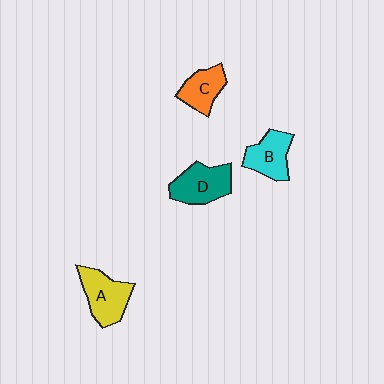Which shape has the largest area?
Shape A (yellow).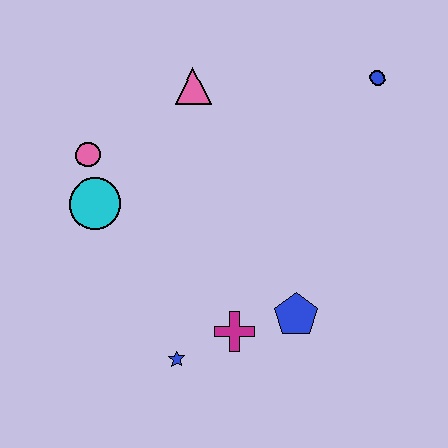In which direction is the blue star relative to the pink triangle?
The blue star is below the pink triangle.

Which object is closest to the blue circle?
The pink triangle is closest to the blue circle.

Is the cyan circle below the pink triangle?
Yes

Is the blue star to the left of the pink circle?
No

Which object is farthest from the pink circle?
The blue circle is farthest from the pink circle.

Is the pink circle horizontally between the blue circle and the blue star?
No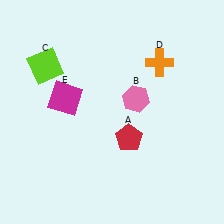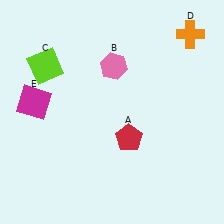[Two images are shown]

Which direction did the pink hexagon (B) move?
The pink hexagon (B) moved up.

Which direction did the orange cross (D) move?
The orange cross (D) moved right.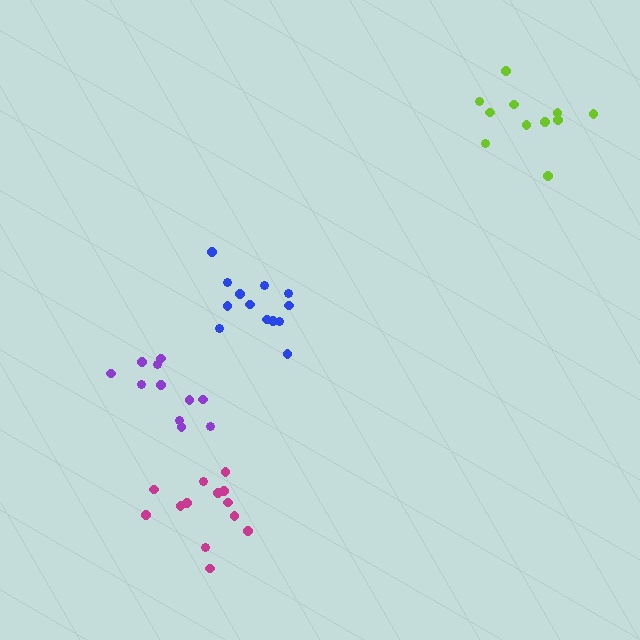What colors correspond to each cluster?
The clusters are colored: magenta, lime, purple, blue.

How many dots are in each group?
Group 1: 13 dots, Group 2: 11 dots, Group 3: 11 dots, Group 4: 13 dots (48 total).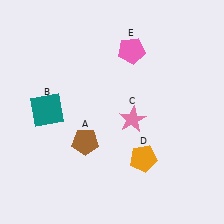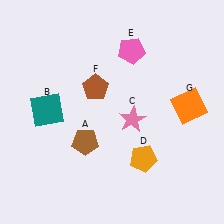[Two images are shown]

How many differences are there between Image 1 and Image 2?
There are 2 differences between the two images.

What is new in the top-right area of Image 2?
An orange square (G) was added in the top-right area of Image 2.